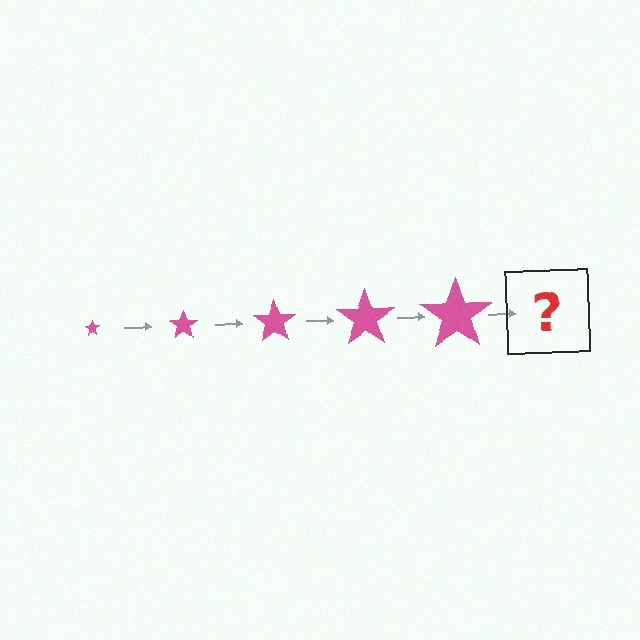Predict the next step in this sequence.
The next step is a pink star, larger than the previous one.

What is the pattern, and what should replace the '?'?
The pattern is that the star gets progressively larger each step. The '?' should be a pink star, larger than the previous one.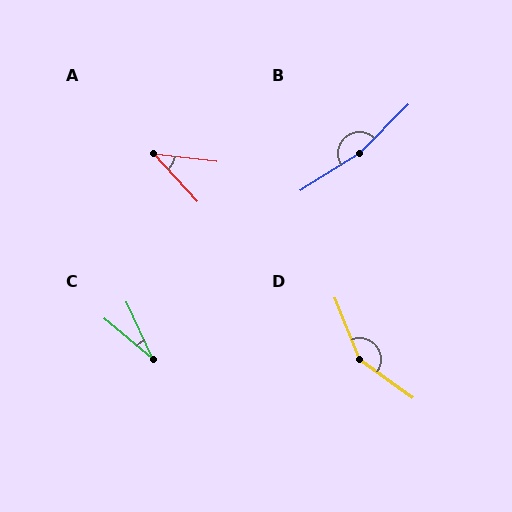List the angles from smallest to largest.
C (26°), A (41°), D (147°), B (168°).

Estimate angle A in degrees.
Approximately 41 degrees.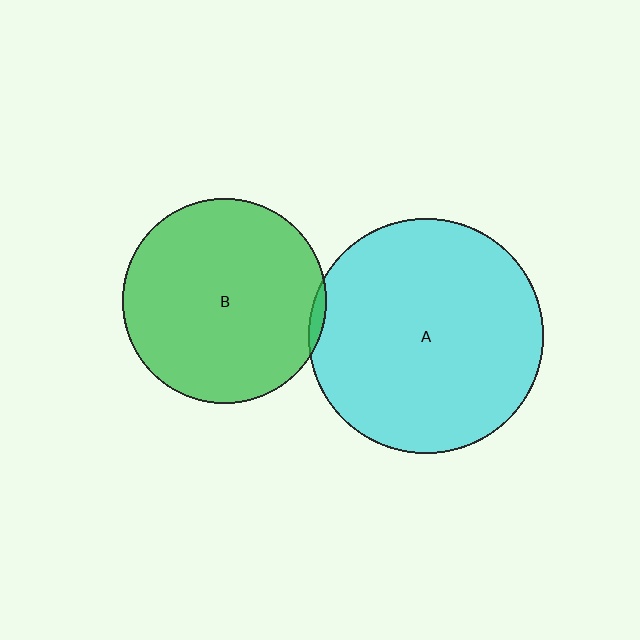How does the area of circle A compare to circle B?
Approximately 1.3 times.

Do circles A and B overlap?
Yes.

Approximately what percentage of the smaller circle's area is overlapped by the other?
Approximately 5%.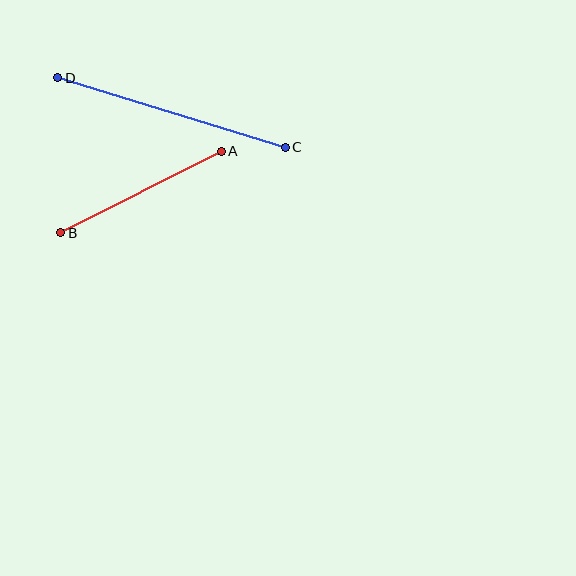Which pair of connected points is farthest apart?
Points C and D are farthest apart.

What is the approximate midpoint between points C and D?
The midpoint is at approximately (172, 113) pixels.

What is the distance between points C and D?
The distance is approximately 238 pixels.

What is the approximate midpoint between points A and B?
The midpoint is at approximately (141, 192) pixels.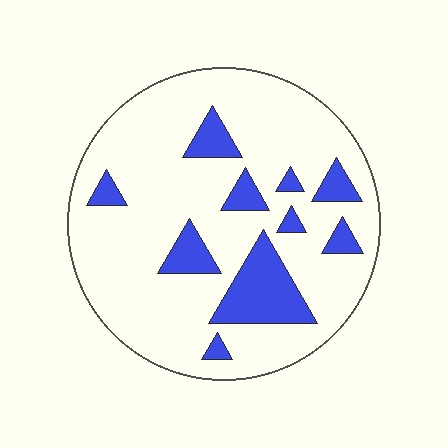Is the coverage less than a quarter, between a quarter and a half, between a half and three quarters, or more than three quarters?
Less than a quarter.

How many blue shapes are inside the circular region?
10.